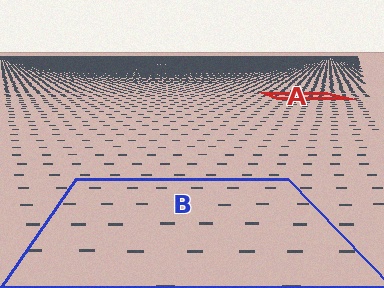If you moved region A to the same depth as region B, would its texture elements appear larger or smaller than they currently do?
They would appear larger. At a closer depth, the same texture elements are projected at a bigger on-screen size.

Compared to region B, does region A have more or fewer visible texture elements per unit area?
Region A has more texture elements per unit area — they are packed more densely because it is farther away.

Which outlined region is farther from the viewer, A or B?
Region A is farther from the viewer — the texture elements inside it appear smaller and more densely packed.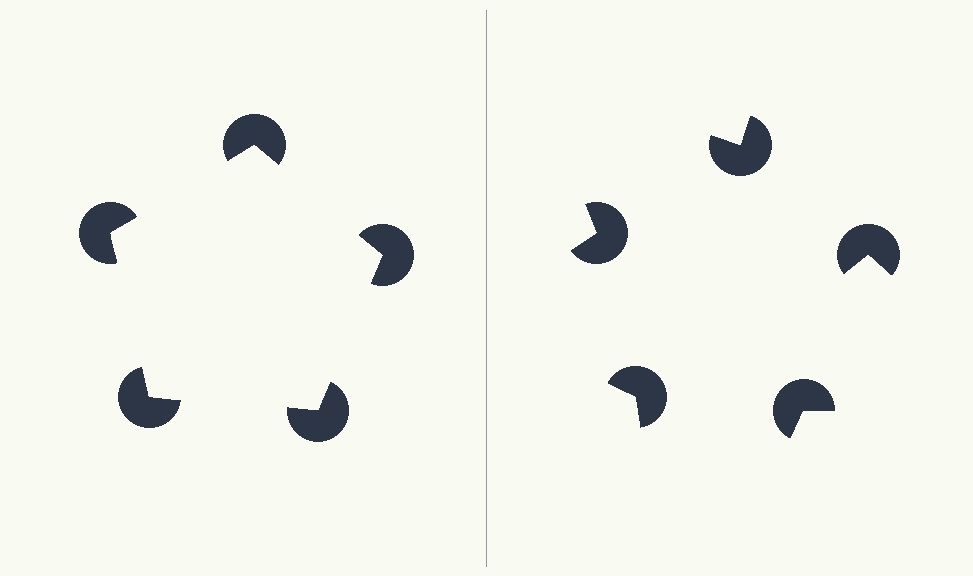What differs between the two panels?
The pac-man discs are positioned identically on both sides; only the wedge orientations differ. On the left they align to a pentagon; on the right they are misaligned.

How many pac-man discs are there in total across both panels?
10 — 5 on each side.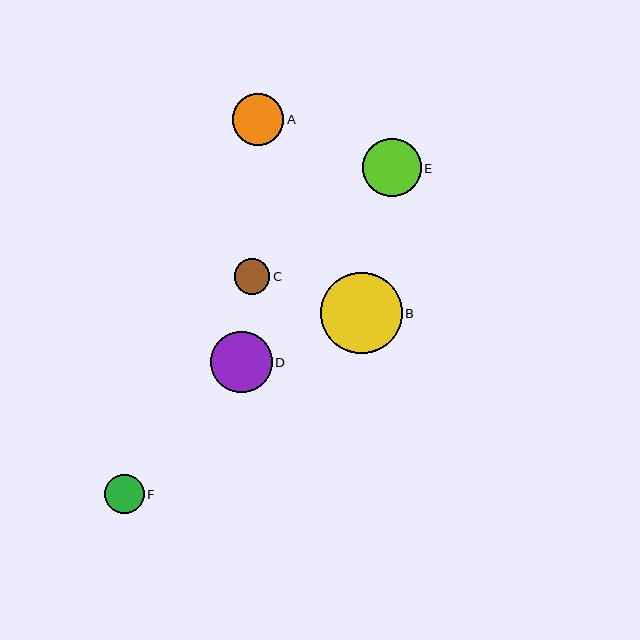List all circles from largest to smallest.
From largest to smallest: B, D, E, A, F, C.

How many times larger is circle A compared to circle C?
Circle A is approximately 1.5 times the size of circle C.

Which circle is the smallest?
Circle C is the smallest with a size of approximately 36 pixels.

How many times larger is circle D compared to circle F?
Circle D is approximately 1.6 times the size of circle F.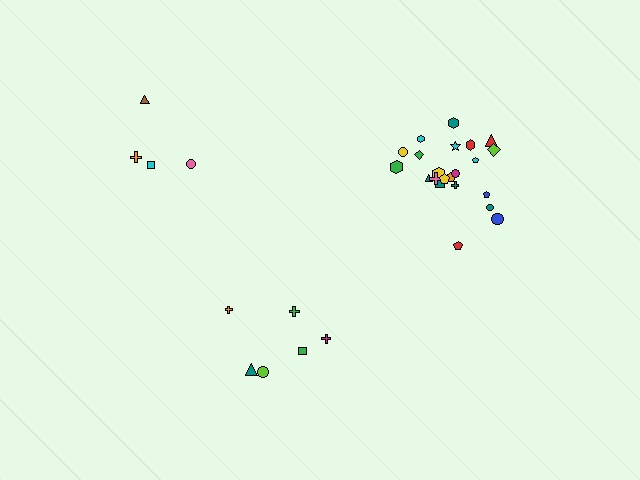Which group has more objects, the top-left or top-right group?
The top-right group.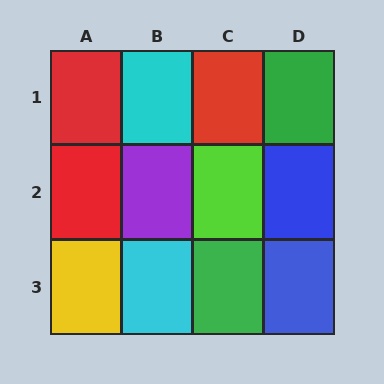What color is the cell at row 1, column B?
Cyan.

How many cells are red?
3 cells are red.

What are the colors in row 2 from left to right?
Red, purple, lime, blue.